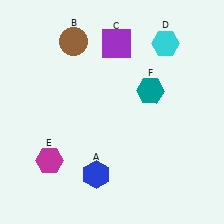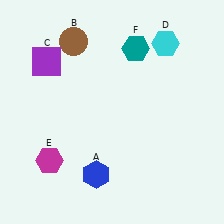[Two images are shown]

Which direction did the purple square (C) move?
The purple square (C) moved left.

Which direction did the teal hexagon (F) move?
The teal hexagon (F) moved up.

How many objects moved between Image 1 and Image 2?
2 objects moved between the two images.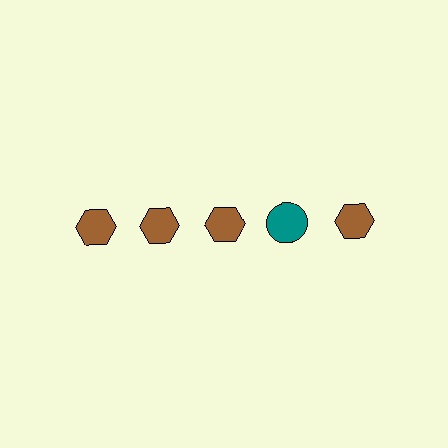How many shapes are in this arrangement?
There are 5 shapes arranged in a grid pattern.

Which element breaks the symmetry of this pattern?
The teal circle in the top row, second from right column breaks the symmetry. All other shapes are brown hexagons.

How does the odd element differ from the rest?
It differs in both color (teal instead of brown) and shape (circle instead of hexagon).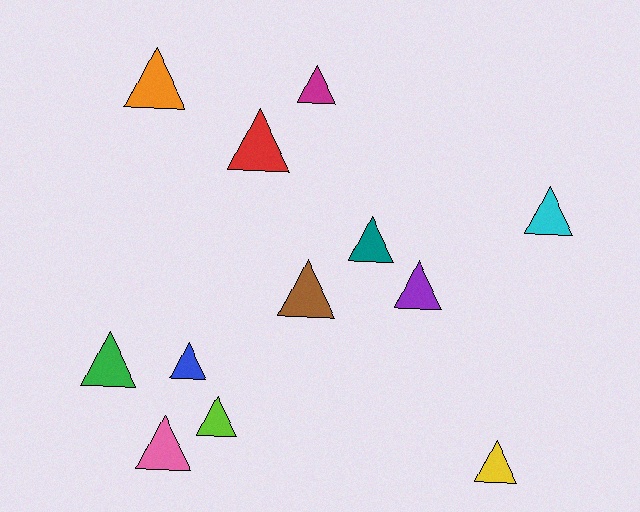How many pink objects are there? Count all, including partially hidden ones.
There is 1 pink object.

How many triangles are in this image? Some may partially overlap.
There are 12 triangles.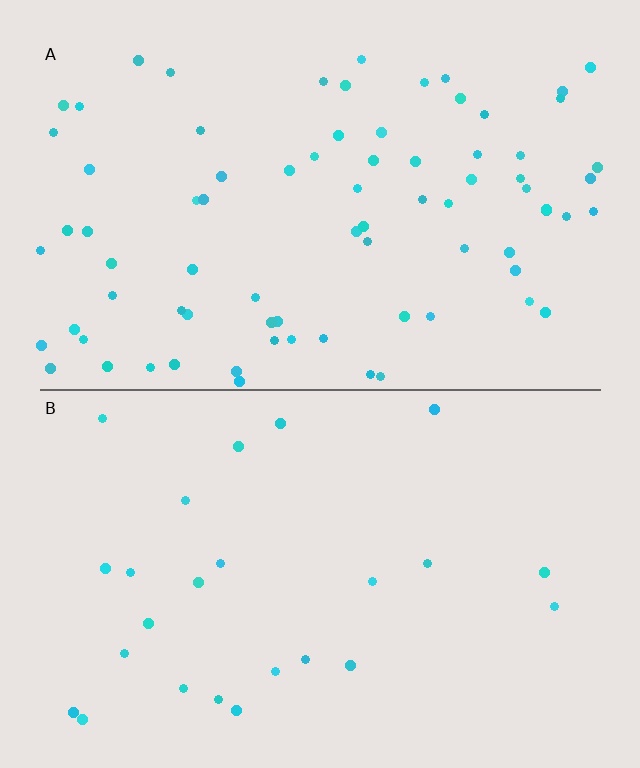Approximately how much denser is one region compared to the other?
Approximately 3.2× — region A over region B.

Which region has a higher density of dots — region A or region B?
A (the top).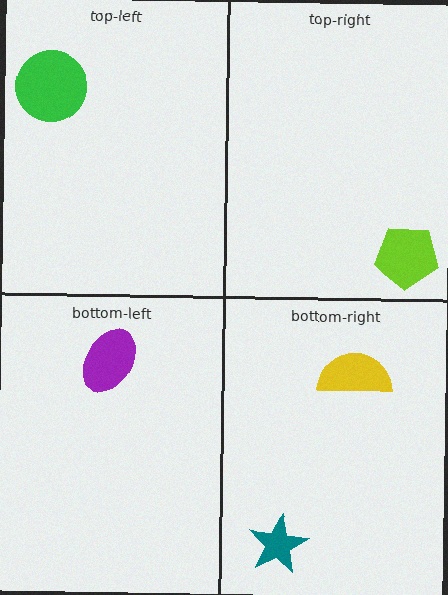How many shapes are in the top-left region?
1.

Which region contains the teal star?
The bottom-right region.